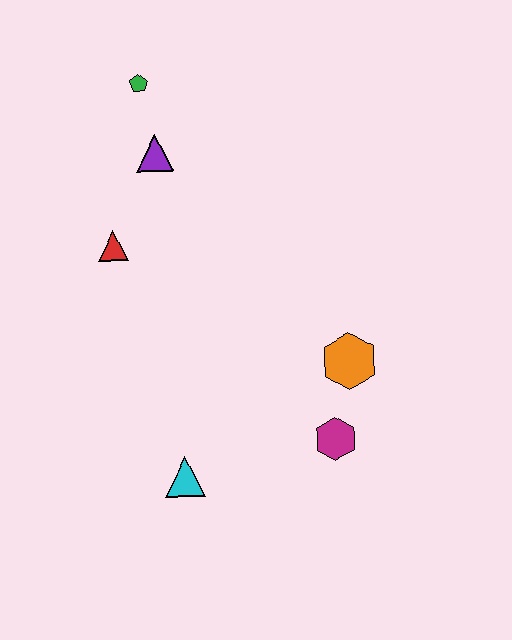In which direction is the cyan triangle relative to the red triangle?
The cyan triangle is below the red triangle.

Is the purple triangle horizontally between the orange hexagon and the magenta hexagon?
No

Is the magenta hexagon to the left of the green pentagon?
No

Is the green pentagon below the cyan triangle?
No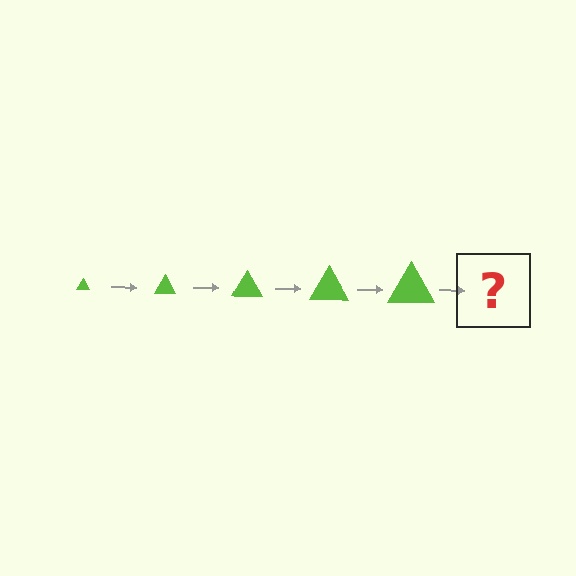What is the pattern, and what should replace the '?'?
The pattern is that the triangle gets progressively larger each step. The '?' should be a lime triangle, larger than the previous one.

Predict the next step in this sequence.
The next step is a lime triangle, larger than the previous one.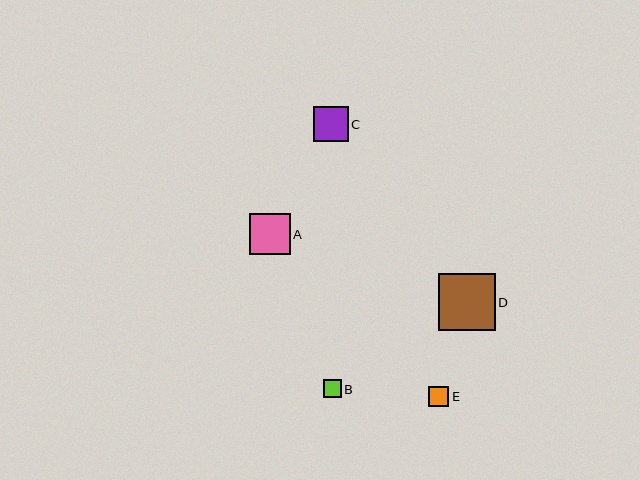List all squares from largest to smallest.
From largest to smallest: D, A, C, E, B.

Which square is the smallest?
Square B is the smallest with a size of approximately 18 pixels.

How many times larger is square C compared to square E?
Square C is approximately 1.7 times the size of square E.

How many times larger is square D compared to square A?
Square D is approximately 1.4 times the size of square A.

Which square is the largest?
Square D is the largest with a size of approximately 57 pixels.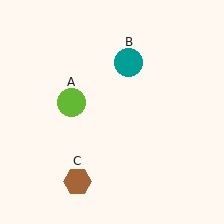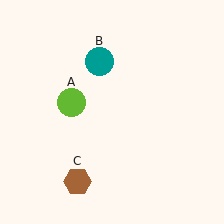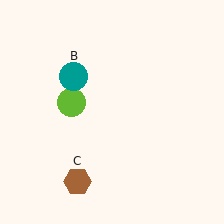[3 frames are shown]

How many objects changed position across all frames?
1 object changed position: teal circle (object B).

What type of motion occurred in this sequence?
The teal circle (object B) rotated counterclockwise around the center of the scene.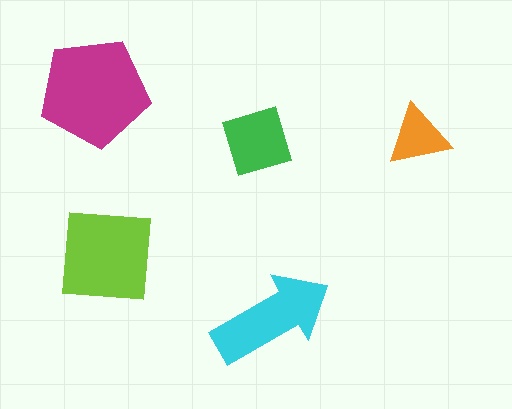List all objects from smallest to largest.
The orange triangle, the green diamond, the cyan arrow, the lime square, the magenta pentagon.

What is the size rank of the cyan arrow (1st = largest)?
3rd.